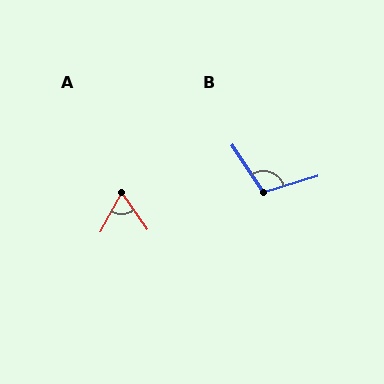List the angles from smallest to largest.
A (64°), B (107°).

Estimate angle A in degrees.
Approximately 64 degrees.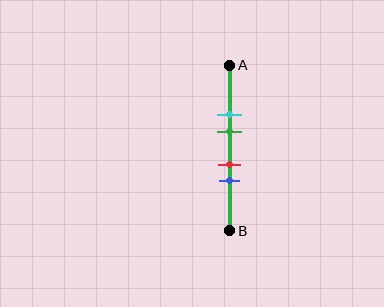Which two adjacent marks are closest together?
The red and blue marks are the closest adjacent pair.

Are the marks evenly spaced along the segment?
No, the marks are not evenly spaced.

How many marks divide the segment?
There are 4 marks dividing the segment.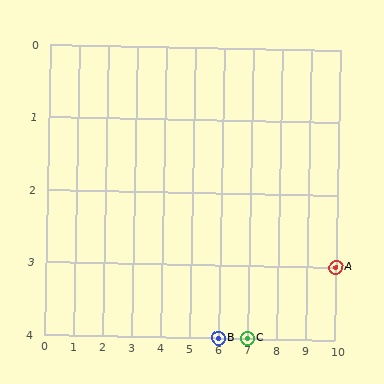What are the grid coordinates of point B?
Point B is at grid coordinates (6, 4).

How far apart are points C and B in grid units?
Points C and B are 1 column apart.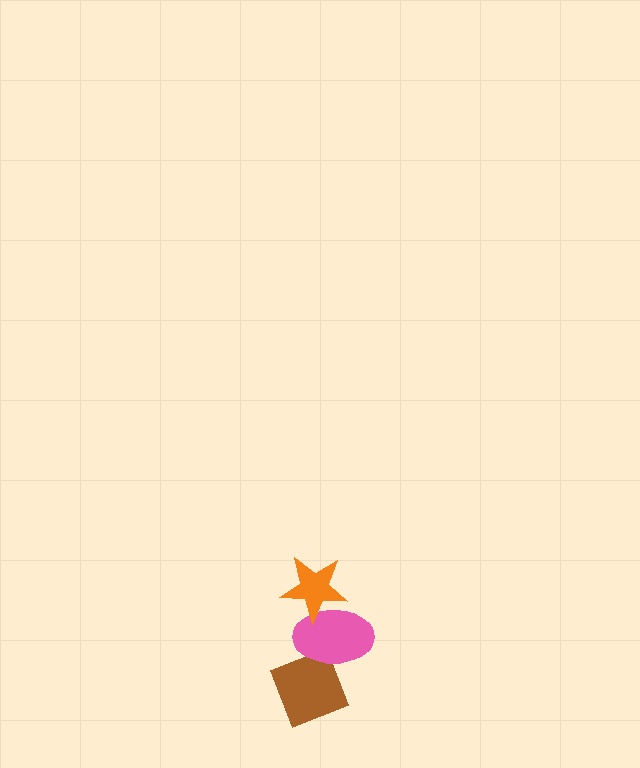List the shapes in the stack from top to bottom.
From top to bottom: the orange star, the pink ellipse, the brown diamond.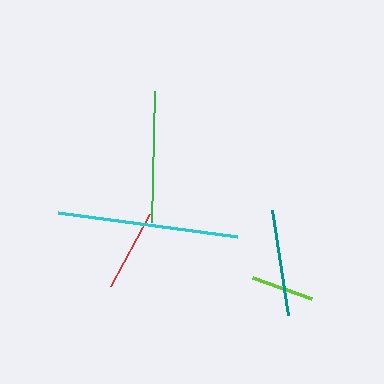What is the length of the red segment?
The red segment is approximately 83 pixels long.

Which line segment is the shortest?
The lime line is the shortest at approximately 63 pixels.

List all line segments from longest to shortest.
From longest to shortest: cyan, green, teal, red, lime.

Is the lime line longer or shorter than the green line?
The green line is longer than the lime line.